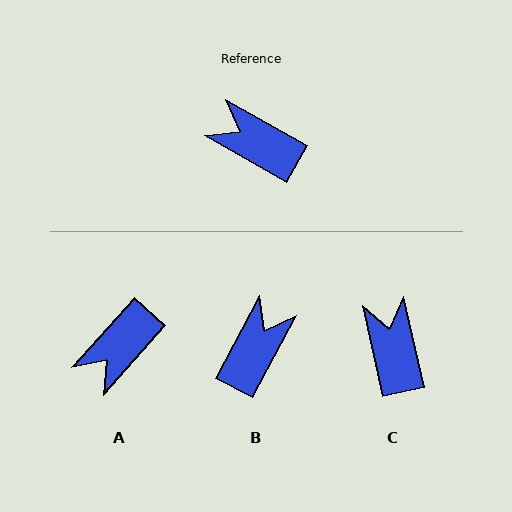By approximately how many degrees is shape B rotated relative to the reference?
Approximately 88 degrees clockwise.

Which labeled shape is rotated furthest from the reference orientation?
B, about 88 degrees away.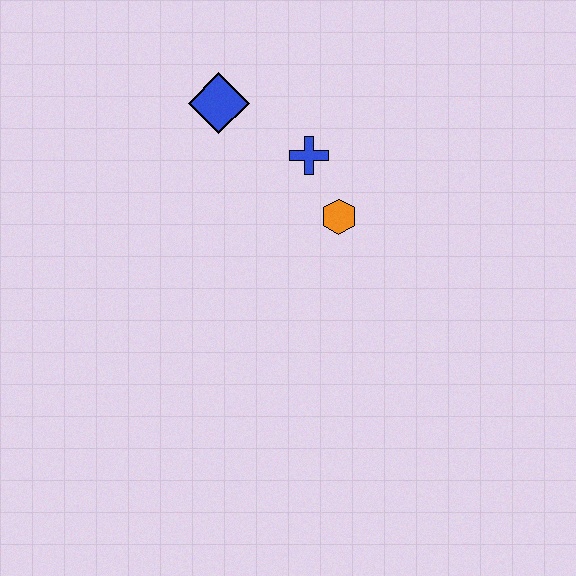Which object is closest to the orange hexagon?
The blue cross is closest to the orange hexagon.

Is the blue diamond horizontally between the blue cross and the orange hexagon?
No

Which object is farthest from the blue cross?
The blue diamond is farthest from the blue cross.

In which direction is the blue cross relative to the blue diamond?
The blue cross is to the right of the blue diamond.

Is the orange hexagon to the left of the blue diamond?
No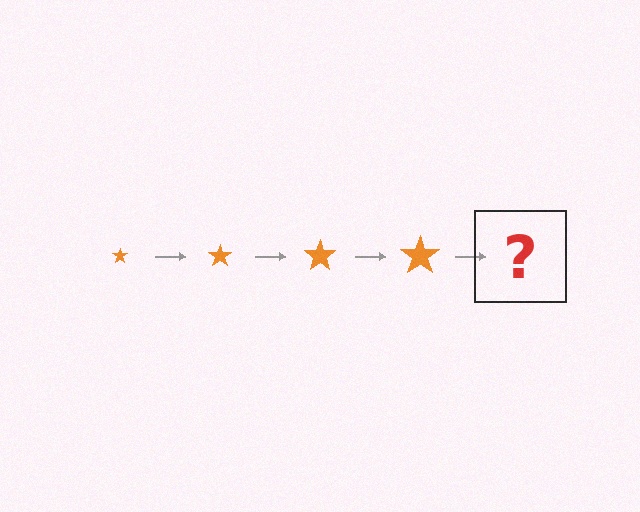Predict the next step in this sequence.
The next step is an orange star, larger than the previous one.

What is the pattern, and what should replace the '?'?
The pattern is that the star gets progressively larger each step. The '?' should be an orange star, larger than the previous one.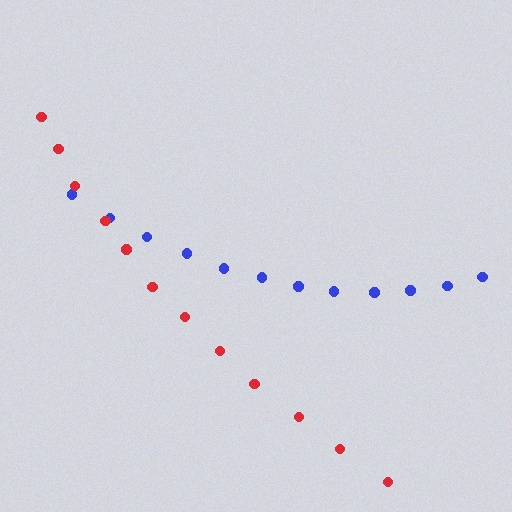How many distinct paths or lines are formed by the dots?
There are 2 distinct paths.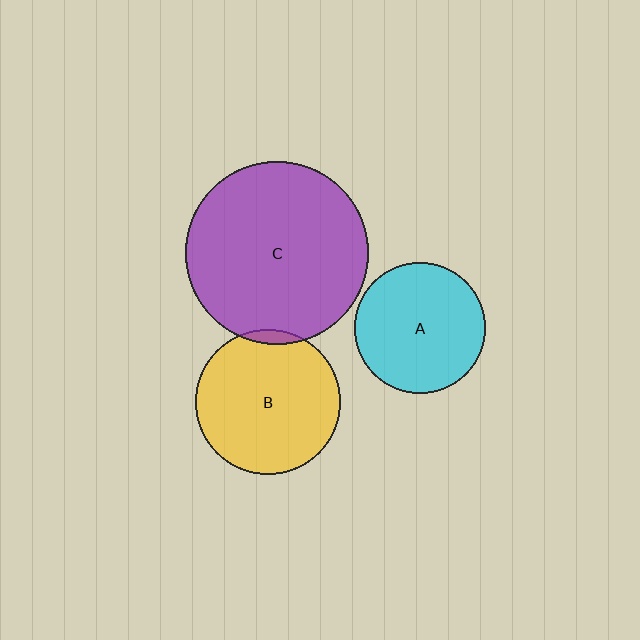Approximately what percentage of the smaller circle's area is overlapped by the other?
Approximately 5%.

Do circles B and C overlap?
Yes.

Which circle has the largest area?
Circle C (purple).